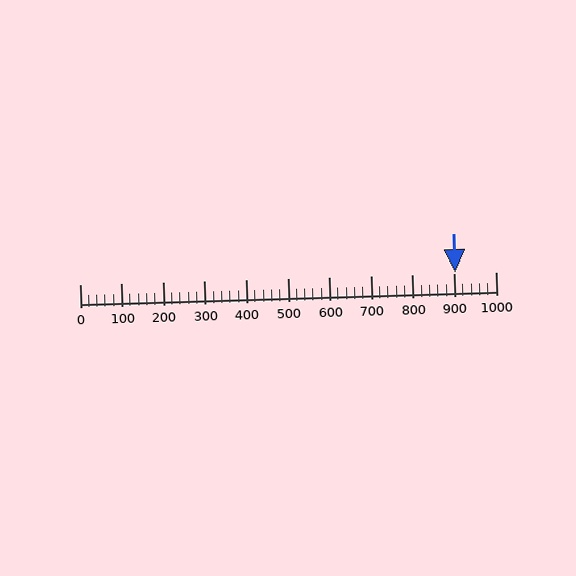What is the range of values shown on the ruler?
The ruler shows values from 0 to 1000.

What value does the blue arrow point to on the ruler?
The blue arrow points to approximately 902.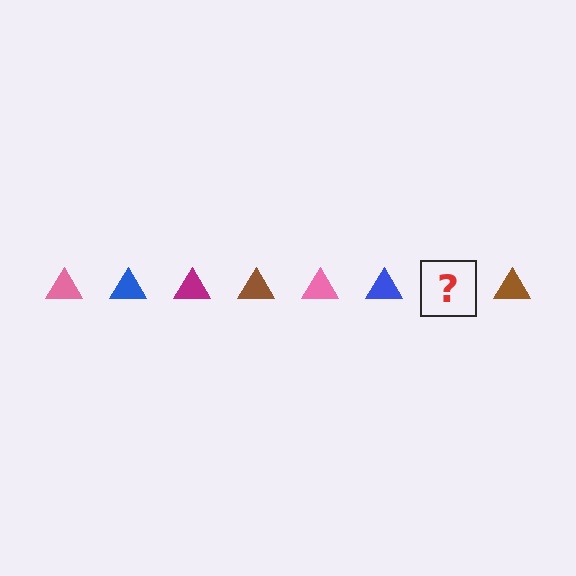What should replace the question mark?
The question mark should be replaced with a magenta triangle.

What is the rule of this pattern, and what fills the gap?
The rule is that the pattern cycles through pink, blue, magenta, brown triangles. The gap should be filled with a magenta triangle.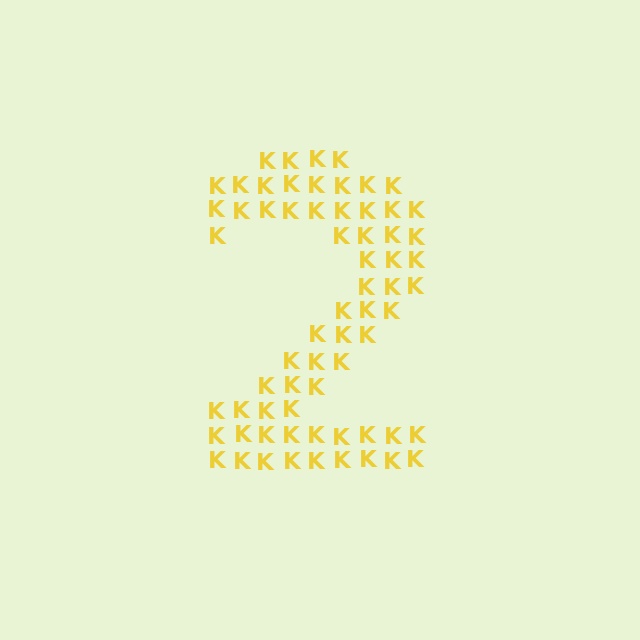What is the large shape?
The large shape is the digit 2.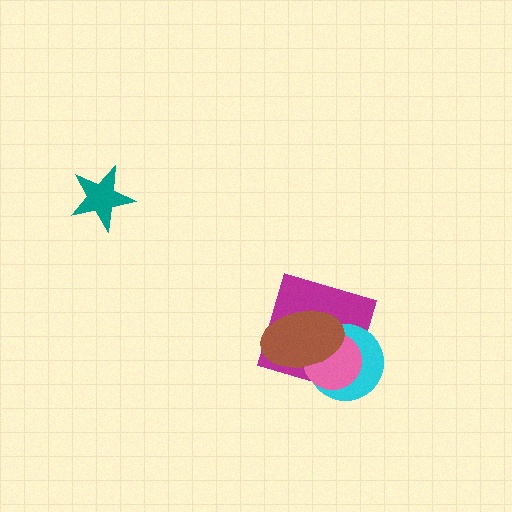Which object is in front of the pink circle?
The brown ellipse is in front of the pink circle.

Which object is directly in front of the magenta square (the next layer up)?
The cyan circle is directly in front of the magenta square.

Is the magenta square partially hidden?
Yes, it is partially covered by another shape.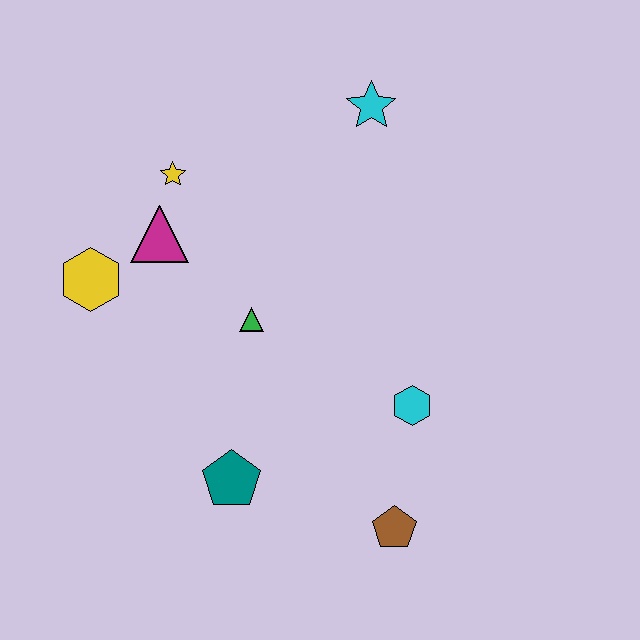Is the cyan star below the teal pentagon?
No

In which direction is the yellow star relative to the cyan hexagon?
The yellow star is to the left of the cyan hexagon.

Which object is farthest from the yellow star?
The brown pentagon is farthest from the yellow star.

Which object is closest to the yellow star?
The magenta triangle is closest to the yellow star.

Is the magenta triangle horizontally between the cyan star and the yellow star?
No